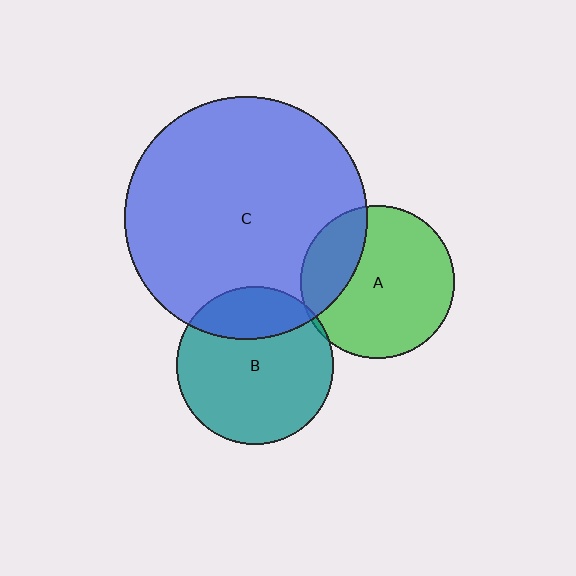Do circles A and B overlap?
Yes.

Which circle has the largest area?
Circle C (blue).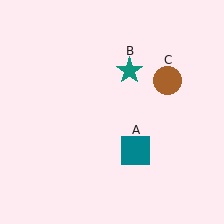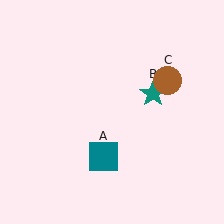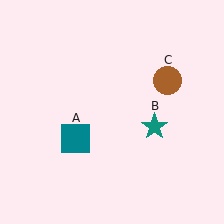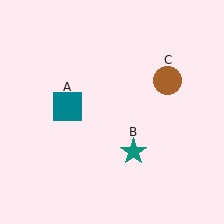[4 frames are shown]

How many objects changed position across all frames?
2 objects changed position: teal square (object A), teal star (object B).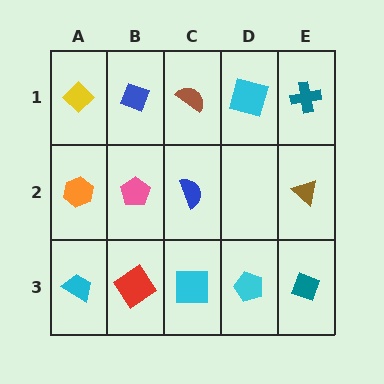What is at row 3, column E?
A teal diamond.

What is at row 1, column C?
A brown semicircle.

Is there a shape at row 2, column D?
No, that cell is empty.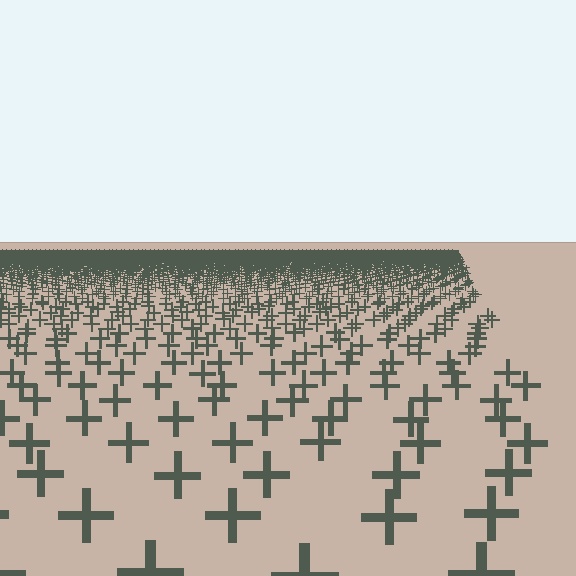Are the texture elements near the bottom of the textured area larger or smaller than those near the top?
Larger. Near the bottom, elements are closer to the viewer and appear at a bigger on-screen size.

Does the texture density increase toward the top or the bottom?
Density increases toward the top.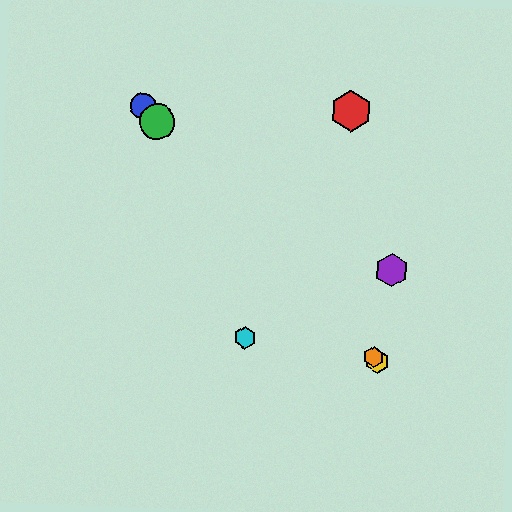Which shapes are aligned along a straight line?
The blue circle, the green circle, the yellow hexagon, the orange hexagon are aligned along a straight line.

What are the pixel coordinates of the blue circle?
The blue circle is at (143, 106).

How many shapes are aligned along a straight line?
4 shapes (the blue circle, the green circle, the yellow hexagon, the orange hexagon) are aligned along a straight line.